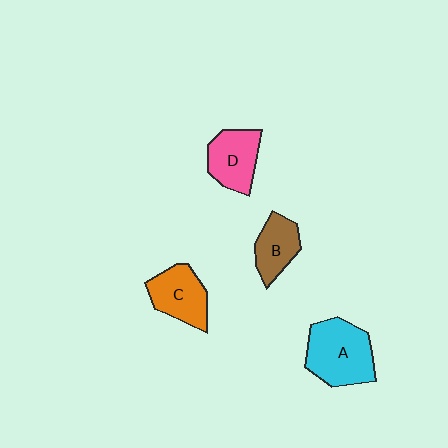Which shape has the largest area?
Shape A (cyan).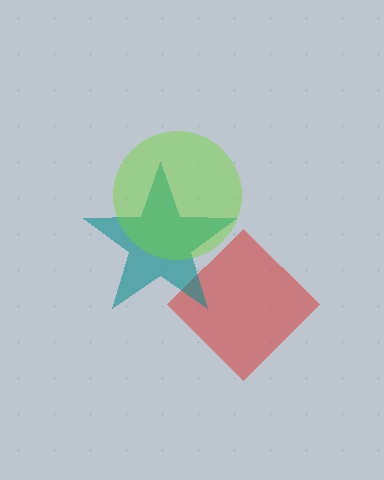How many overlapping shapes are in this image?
There are 3 overlapping shapes in the image.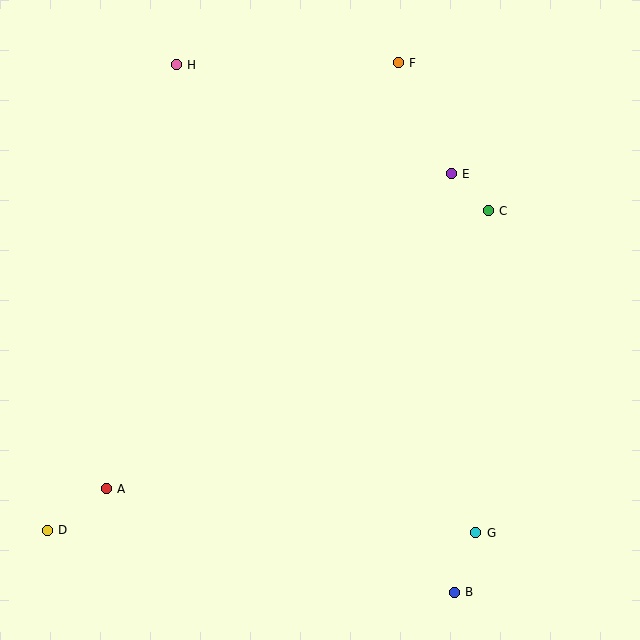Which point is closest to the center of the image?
Point E at (451, 174) is closest to the center.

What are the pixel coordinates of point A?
Point A is at (106, 489).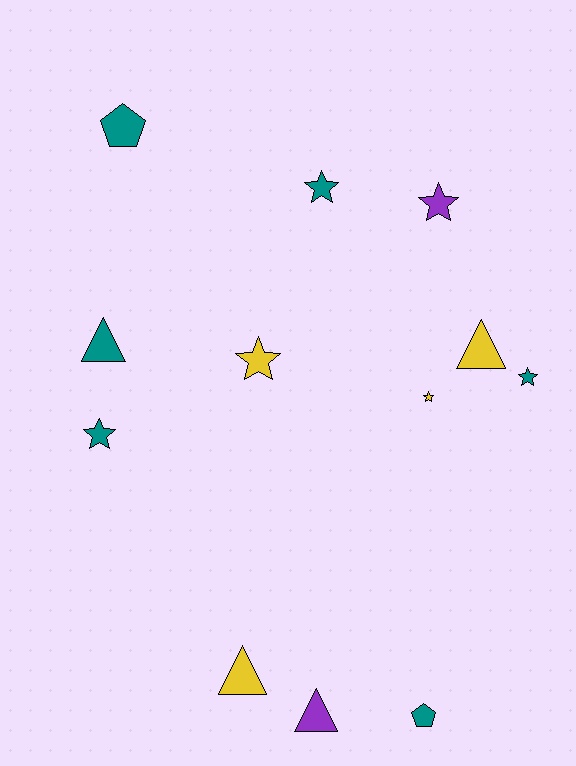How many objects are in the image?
There are 12 objects.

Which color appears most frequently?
Teal, with 6 objects.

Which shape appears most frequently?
Star, with 6 objects.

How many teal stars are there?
There are 3 teal stars.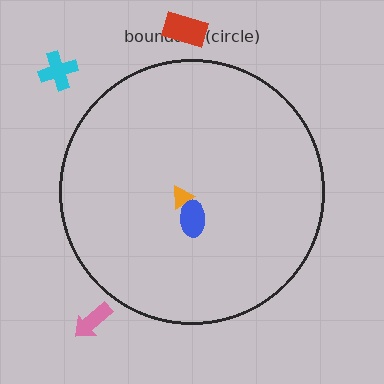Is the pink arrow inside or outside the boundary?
Outside.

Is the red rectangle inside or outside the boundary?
Outside.